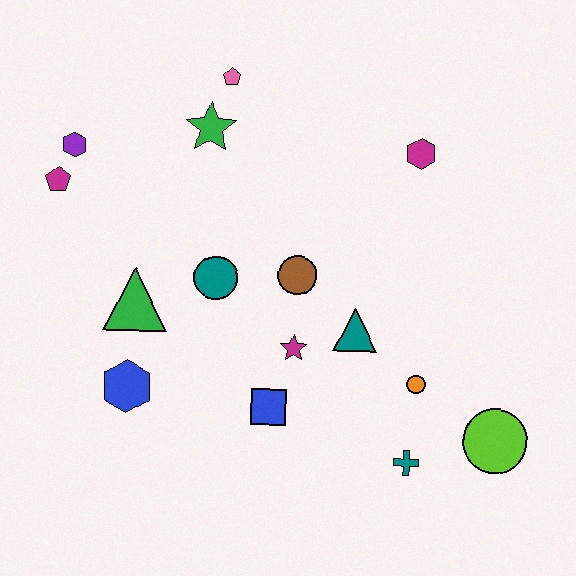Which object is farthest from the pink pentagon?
The lime circle is farthest from the pink pentagon.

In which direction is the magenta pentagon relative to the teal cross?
The magenta pentagon is to the left of the teal cross.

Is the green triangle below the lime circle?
No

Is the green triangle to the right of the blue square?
No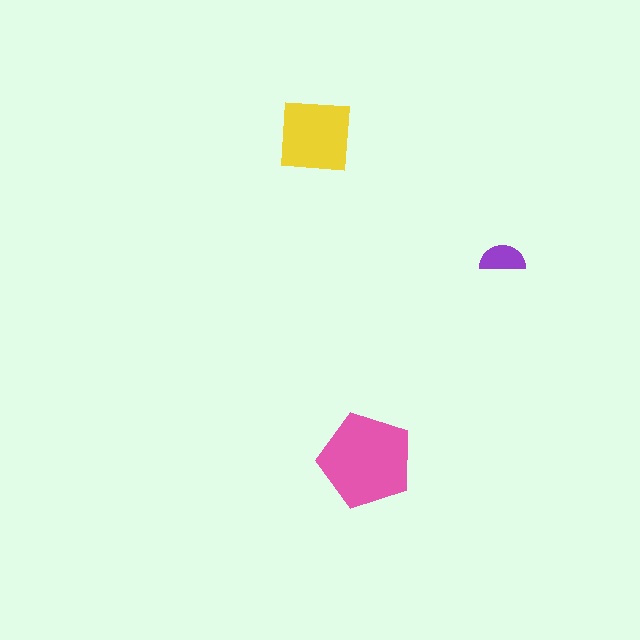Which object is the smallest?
The purple semicircle.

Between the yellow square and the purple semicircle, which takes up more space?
The yellow square.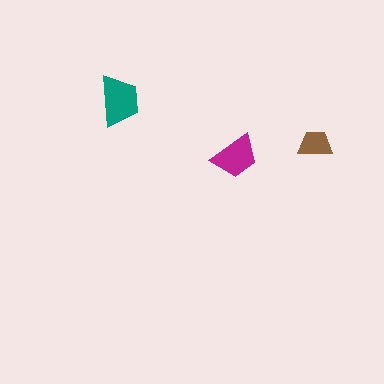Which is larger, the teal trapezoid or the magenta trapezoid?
The teal one.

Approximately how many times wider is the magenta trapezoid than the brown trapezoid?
About 1.5 times wider.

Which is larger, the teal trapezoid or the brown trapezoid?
The teal one.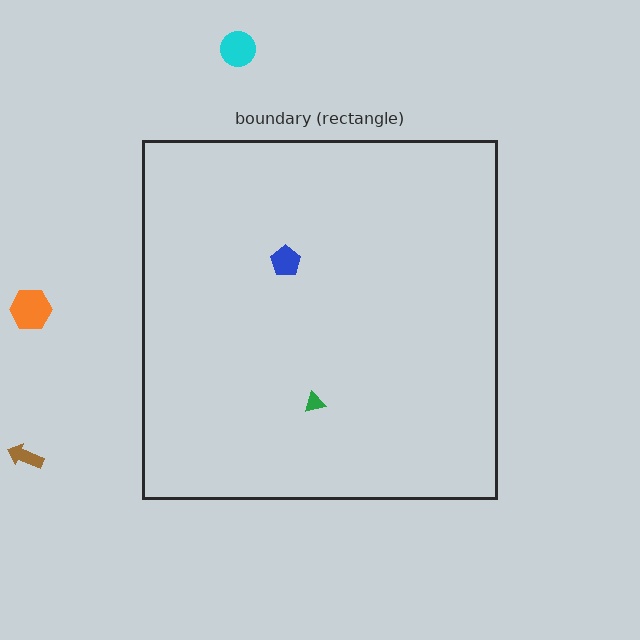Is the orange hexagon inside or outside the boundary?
Outside.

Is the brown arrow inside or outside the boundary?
Outside.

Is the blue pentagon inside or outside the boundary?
Inside.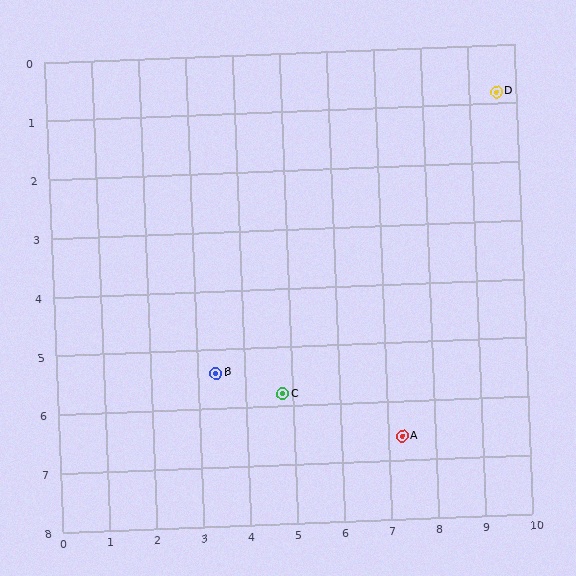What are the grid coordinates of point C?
Point C is at approximately (4.8, 5.8).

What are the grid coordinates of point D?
Point D is at approximately (9.6, 0.8).